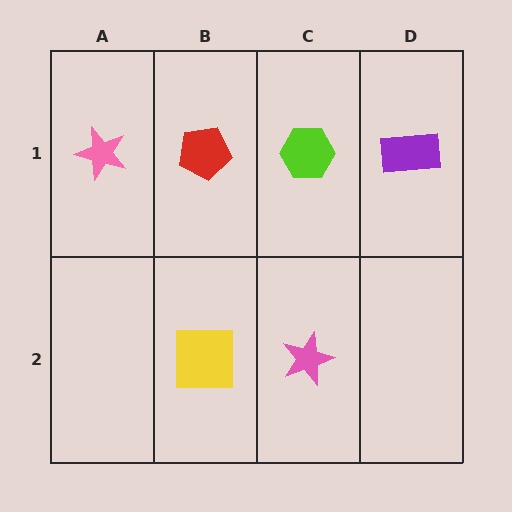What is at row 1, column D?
A purple rectangle.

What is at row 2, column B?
A yellow square.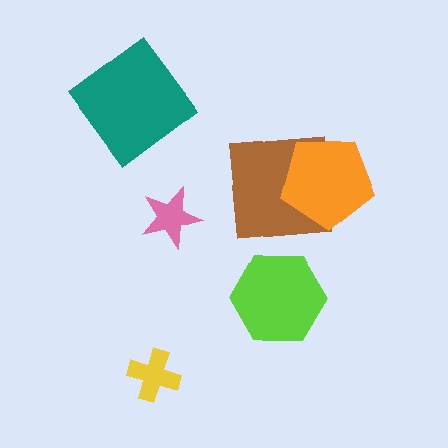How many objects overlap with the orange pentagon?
1 object overlaps with the orange pentagon.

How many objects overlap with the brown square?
1 object overlaps with the brown square.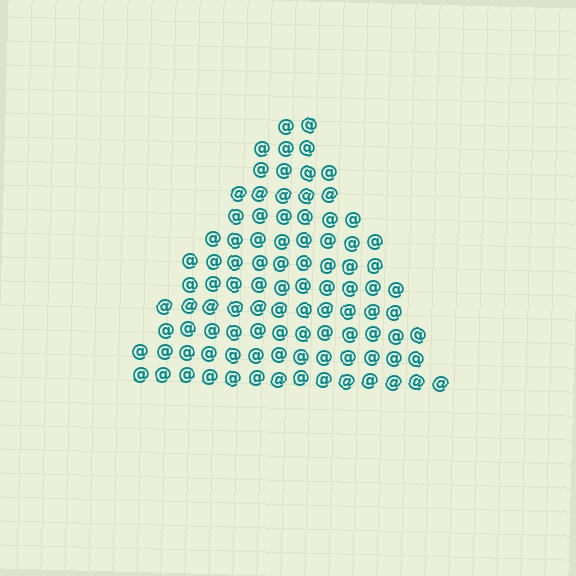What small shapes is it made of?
It is made of small at signs.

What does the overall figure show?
The overall figure shows a triangle.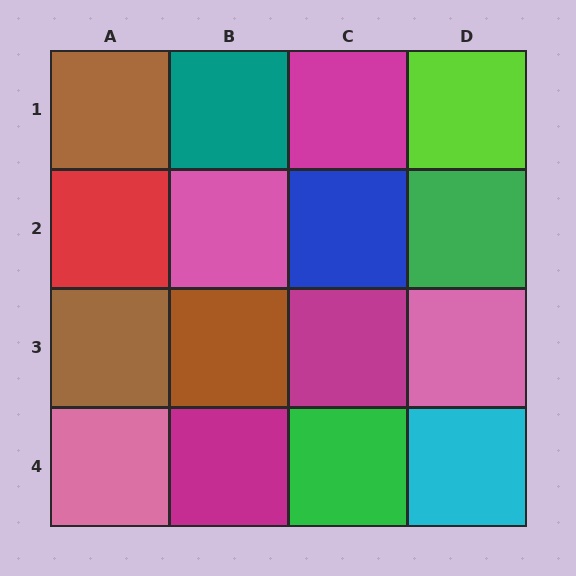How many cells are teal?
1 cell is teal.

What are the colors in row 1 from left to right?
Brown, teal, magenta, lime.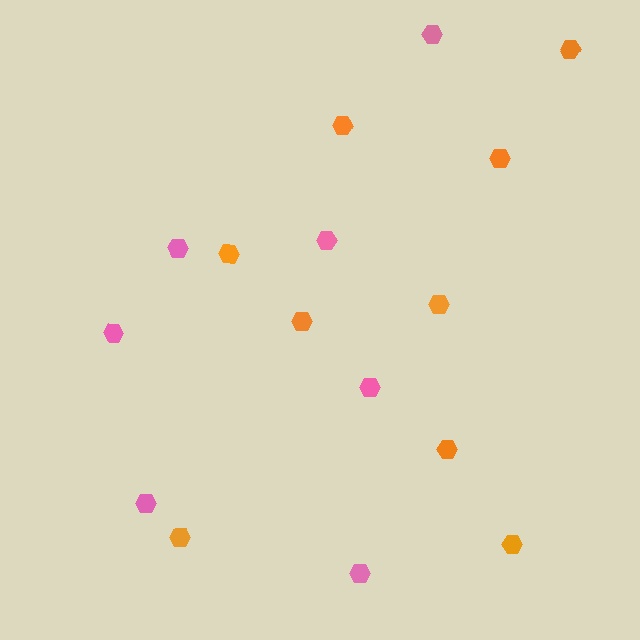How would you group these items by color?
There are 2 groups: one group of orange hexagons (9) and one group of pink hexagons (7).